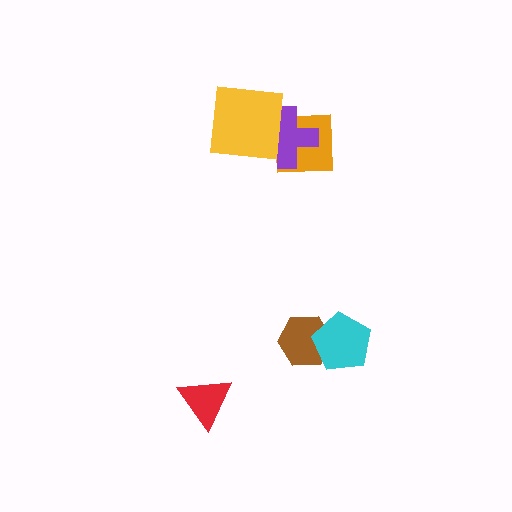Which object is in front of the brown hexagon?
The cyan pentagon is in front of the brown hexagon.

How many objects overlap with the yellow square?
2 objects overlap with the yellow square.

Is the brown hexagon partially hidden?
Yes, it is partially covered by another shape.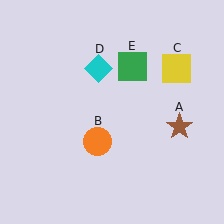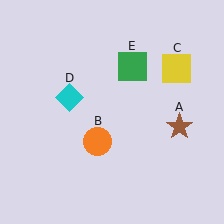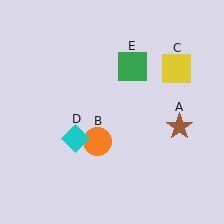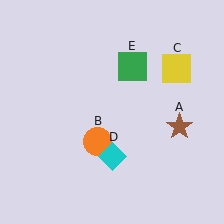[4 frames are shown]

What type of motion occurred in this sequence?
The cyan diamond (object D) rotated counterclockwise around the center of the scene.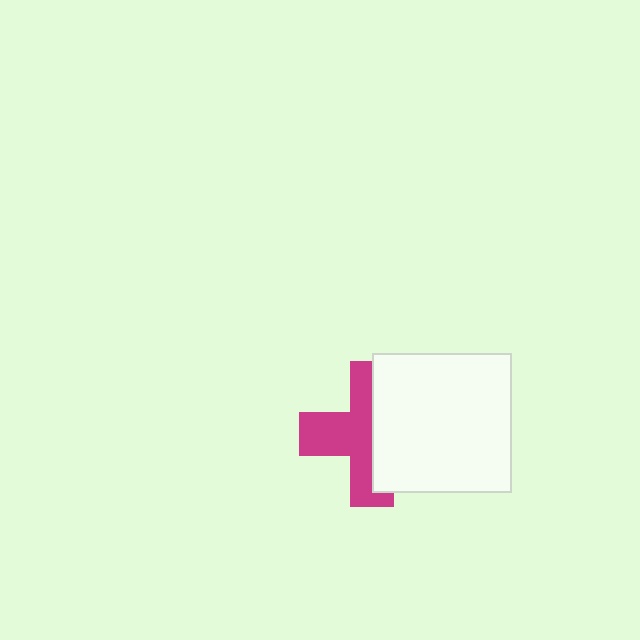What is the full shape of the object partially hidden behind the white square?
The partially hidden object is a magenta cross.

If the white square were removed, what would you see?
You would see the complete magenta cross.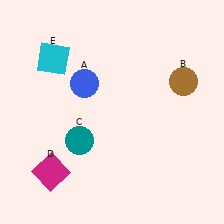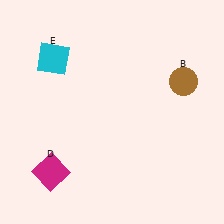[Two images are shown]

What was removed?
The blue circle (A), the teal circle (C) were removed in Image 2.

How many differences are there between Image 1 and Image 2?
There are 2 differences between the two images.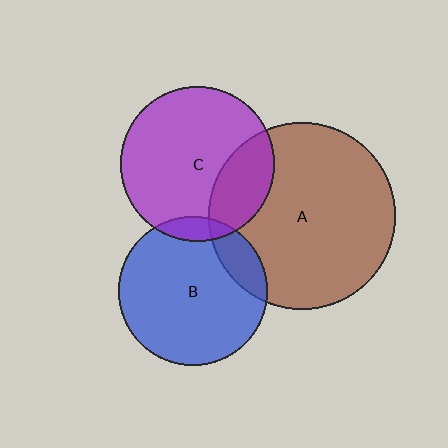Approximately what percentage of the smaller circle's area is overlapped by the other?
Approximately 25%.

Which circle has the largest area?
Circle A (brown).